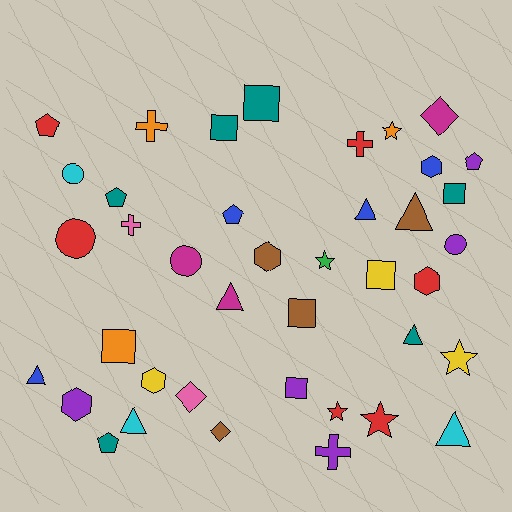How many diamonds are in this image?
There are 3 diamonds.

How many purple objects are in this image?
There are 5 purple objects.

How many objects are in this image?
There are 40 objects.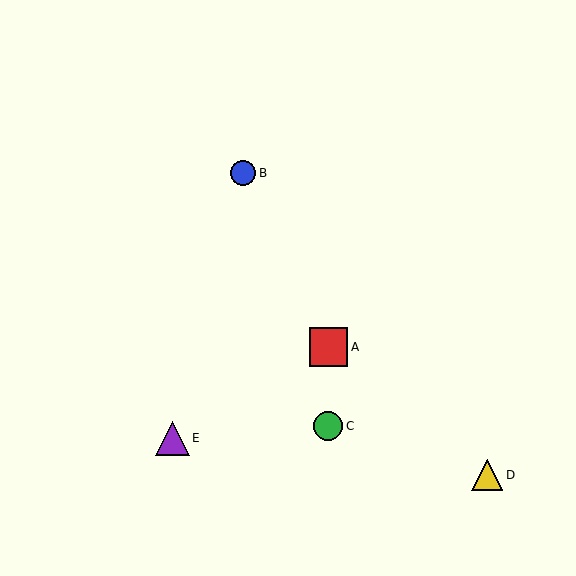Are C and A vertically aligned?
Yes, both are at x≈328.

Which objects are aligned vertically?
Objects A, C are aligned vertically.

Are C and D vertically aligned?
No, C is at x≈328 and D is at x≈487.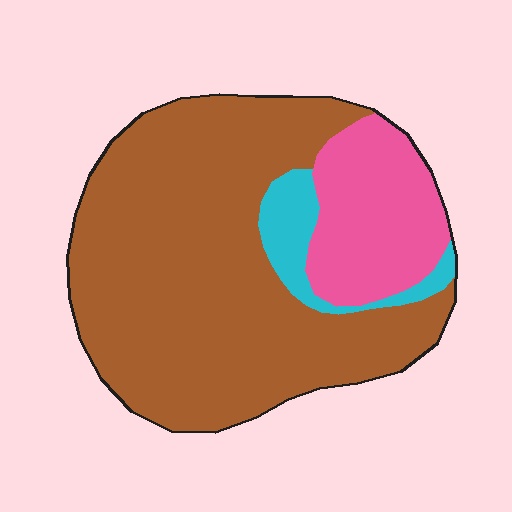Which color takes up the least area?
Cyan, at roughly 5%.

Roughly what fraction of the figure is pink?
Pink takes up about one fifth (1/5) of the figure.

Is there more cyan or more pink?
Pink.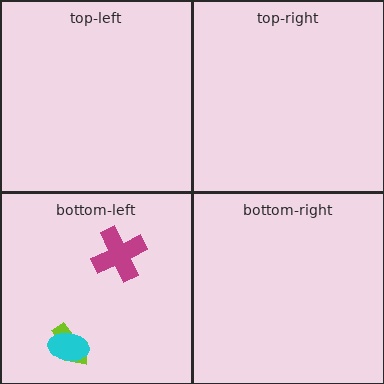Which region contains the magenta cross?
The bottom-left region.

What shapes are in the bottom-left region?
The lime arrow, the magenta cross, the cyan ellipse.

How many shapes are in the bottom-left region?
3.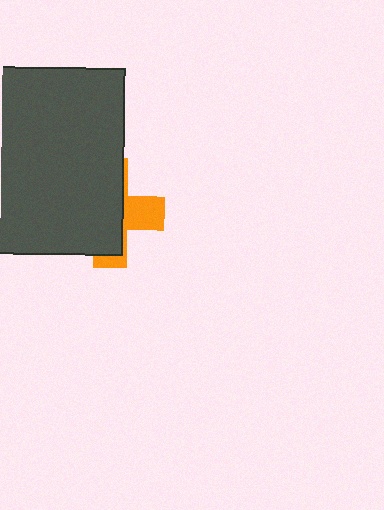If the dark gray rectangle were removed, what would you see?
You would see the complete orange cross.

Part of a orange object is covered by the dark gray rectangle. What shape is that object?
It is a cross.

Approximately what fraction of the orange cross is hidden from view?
Roughly 68% of the orange cross is hidden behind the dark gray rectangle.